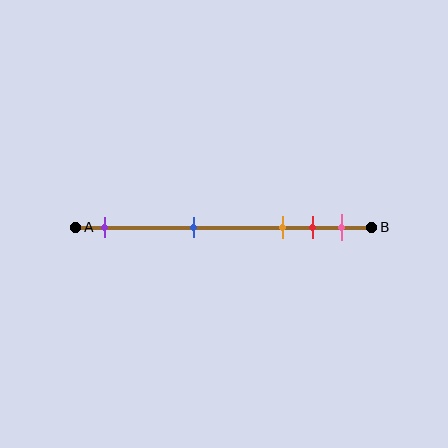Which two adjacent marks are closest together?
The red and pink marks are the closest adjacent pair.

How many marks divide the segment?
There are 5 marks dividing the segment.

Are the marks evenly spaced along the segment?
No, the marks are not evenly spaced.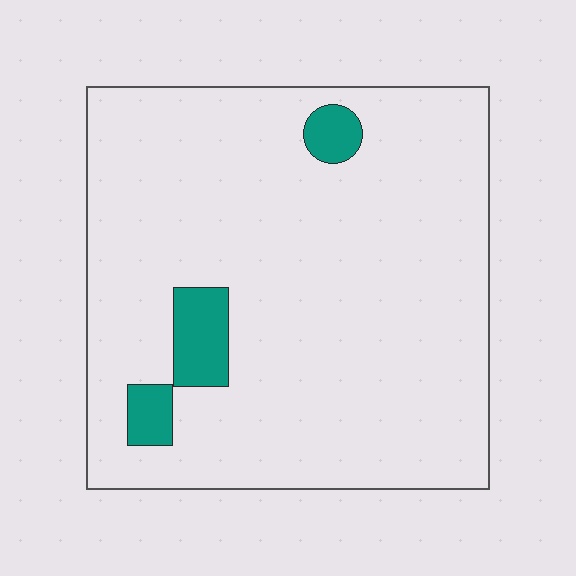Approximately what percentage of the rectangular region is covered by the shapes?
Approximately 5%.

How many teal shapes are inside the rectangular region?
3.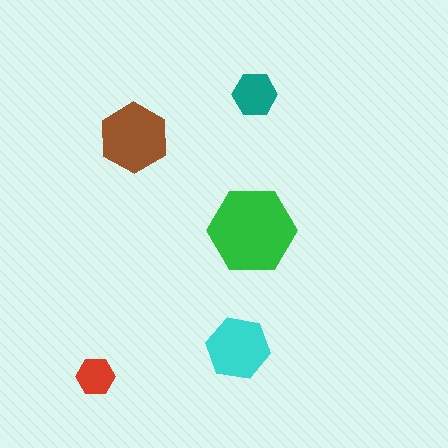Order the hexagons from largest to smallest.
the green one, the brown one, the cyan one, the teal one, the red one.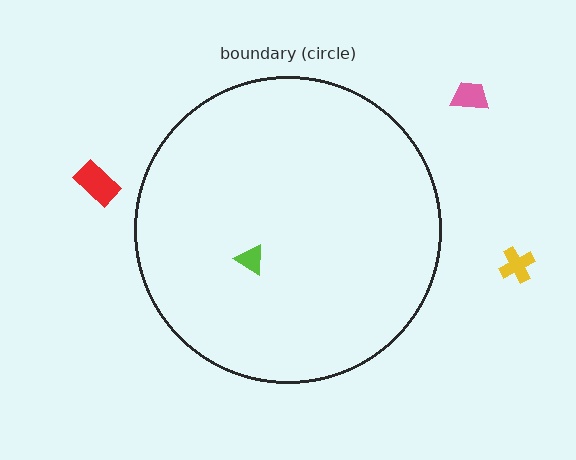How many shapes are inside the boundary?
1 inside, 3 outside.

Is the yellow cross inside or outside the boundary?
Outside.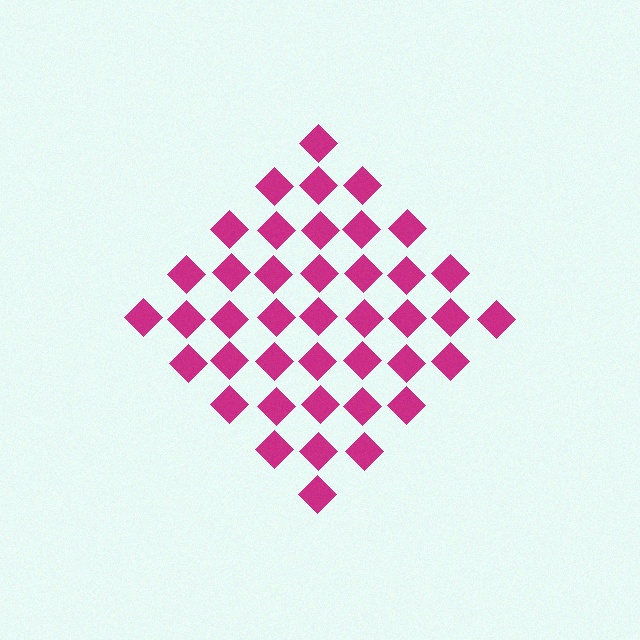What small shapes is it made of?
It is made of small diamonds.